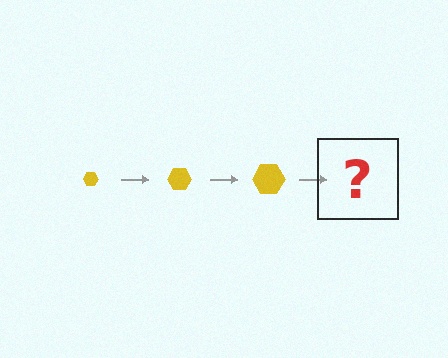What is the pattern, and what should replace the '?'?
The pattern is that the hexagon gets progressively larger each step. The '?' should be a yellow hexagon, larger than the previous one.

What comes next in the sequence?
The next element should be a yellow hexagon, larger than the previous one.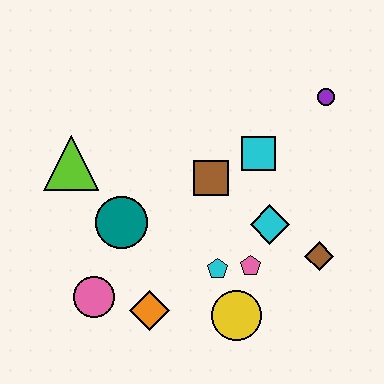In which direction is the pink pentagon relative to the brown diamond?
The pink pentagon is to the left of the brown diamond.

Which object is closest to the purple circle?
The cyan square is closest to the purple circle.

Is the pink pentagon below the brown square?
Yes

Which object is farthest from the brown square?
The pink circle is farthest from the brown square.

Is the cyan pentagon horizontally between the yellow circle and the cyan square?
No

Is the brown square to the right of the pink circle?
Yes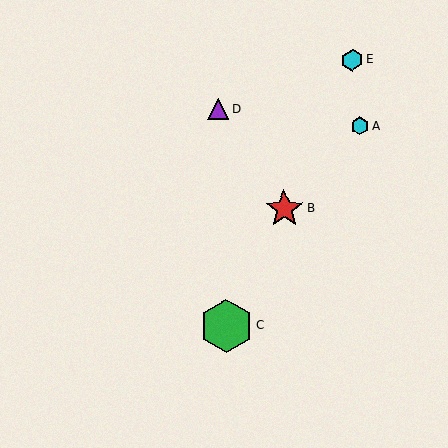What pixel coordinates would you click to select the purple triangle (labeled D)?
Click at (218, 109) to select the purple triangle D.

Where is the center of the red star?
The center of the red star is at (284, 209).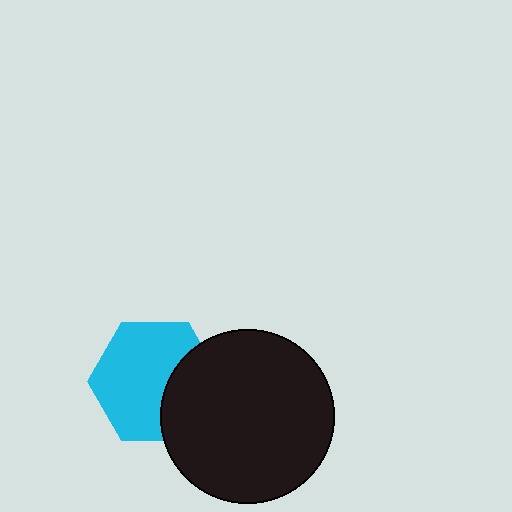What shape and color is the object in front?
The object in front is a black circle.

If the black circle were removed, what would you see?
You would see the complete cyan hexagon.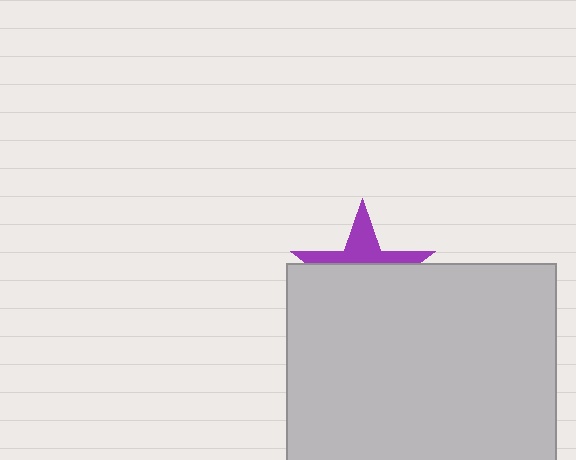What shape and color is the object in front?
The object in front is a light gray rectangle.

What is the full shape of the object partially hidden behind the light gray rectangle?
The partially hidden object is a purple star.